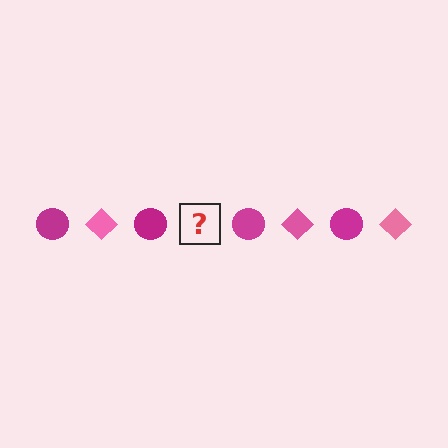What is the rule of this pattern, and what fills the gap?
The rule is that the pattern alternates between magenta circle and pink diamond. The gap should be filled with a pink diamond.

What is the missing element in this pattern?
The missing element is a pink diamond.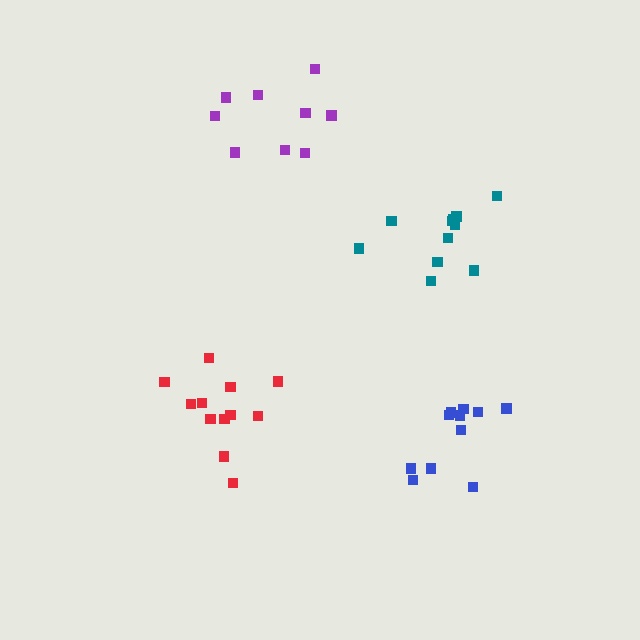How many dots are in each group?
Group 1: 11 dots, Group 2: 9 dots, Group 3: 12 dots, Group 4: 11 dots (43 total).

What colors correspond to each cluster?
The clusters are colored: blue, purple, red, teal.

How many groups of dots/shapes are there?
There are 4 groups.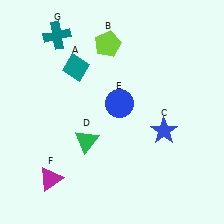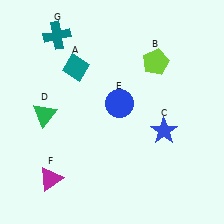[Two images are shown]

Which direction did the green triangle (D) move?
The green triangle (D) moved left.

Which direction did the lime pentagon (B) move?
The lime pentagon (B) moved right.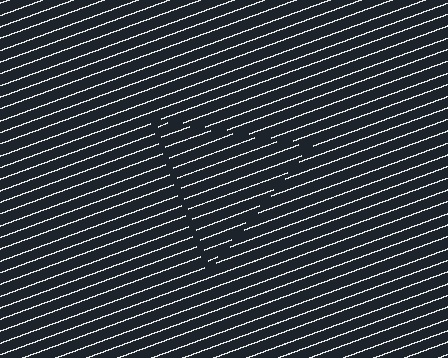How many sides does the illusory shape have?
3 sides — the line-ends trace a triangle.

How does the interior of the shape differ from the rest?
The interior of the shape contains the same grating, shifted by half a period — the contour is defined by the phase discontinuity where line-ends from the inner and outer gratings abut.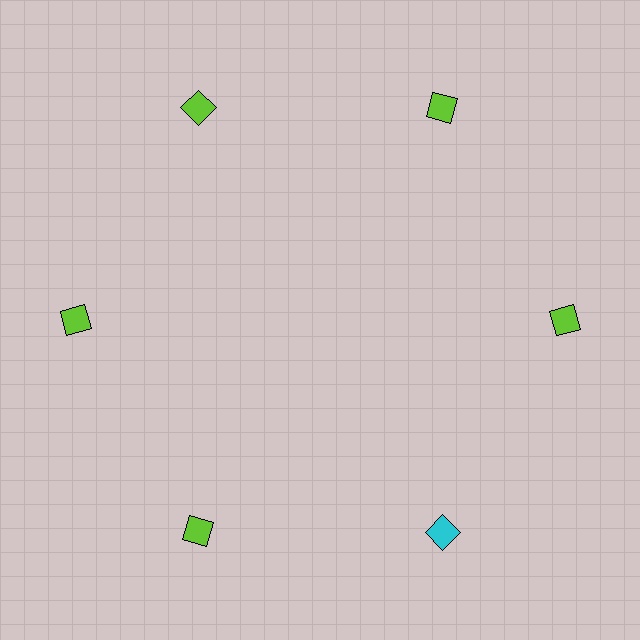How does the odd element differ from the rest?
It has a different color: cyan instead of lime.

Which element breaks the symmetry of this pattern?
The cyan square at roughly the 5 o'clock position breaks the symmetry. All other shapes are lime squares.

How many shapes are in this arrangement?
There are 6 shapes arranged in a ring pattern.